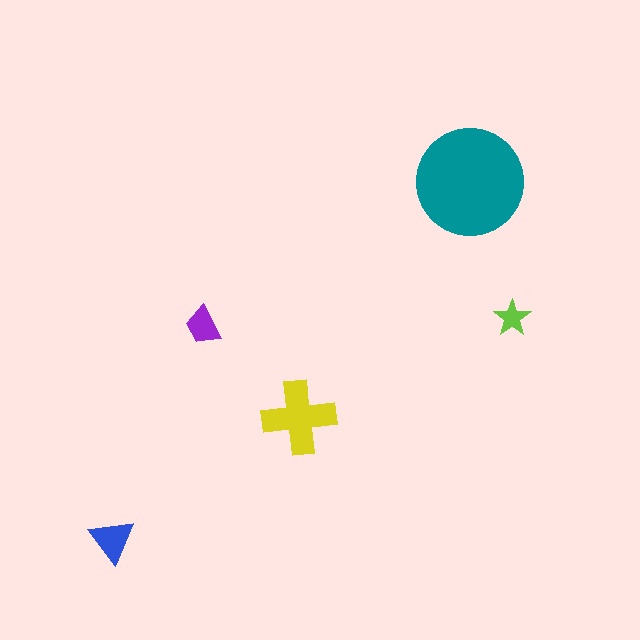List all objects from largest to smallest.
The teal circle, the yellow cross, the blue triangle, the purple trapezoid, the lime star.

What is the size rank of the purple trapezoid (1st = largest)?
4th.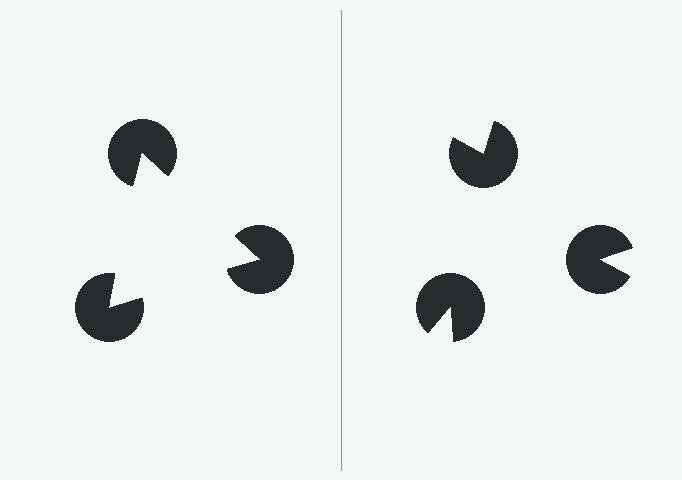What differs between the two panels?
The pac-man discs are positioned identically on both sides; only the wedge orientations differ. On the left they align to a triangle; on the right they are misaligned.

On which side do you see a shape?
An illusory triangle appears on the left side. On the right side the wedge cuts are rotated, so no coherent shape forms.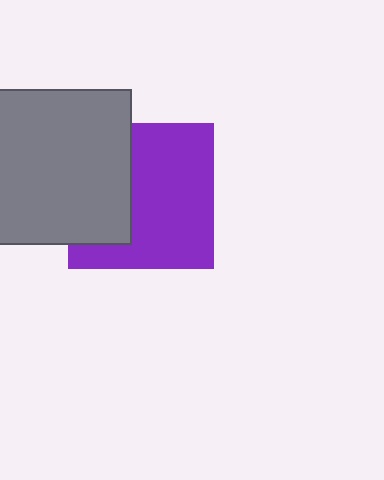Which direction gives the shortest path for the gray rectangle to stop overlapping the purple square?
Moving left gives the shortest separation.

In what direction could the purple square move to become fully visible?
The purple square could move right. That would shift it out from behind the gray rectangle entirely.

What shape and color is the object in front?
The object in front is a gray rectangle.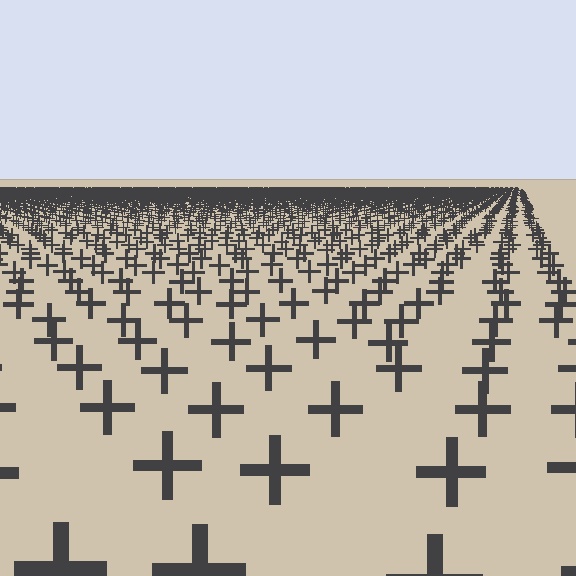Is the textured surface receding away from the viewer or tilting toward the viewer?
The surface is receding away from the viewer. Texture elements get smaller and denser toward the top.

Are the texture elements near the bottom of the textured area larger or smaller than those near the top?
Larger. Near the bottom, elements are closer to the viewer and appear at a bigger on-screen size.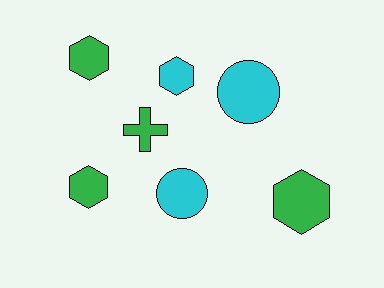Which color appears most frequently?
Green, with 4 objects.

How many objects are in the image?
There are 7 objects.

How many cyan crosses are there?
There are no cyan crosses.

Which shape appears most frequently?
Hexagon, with 4 objects.